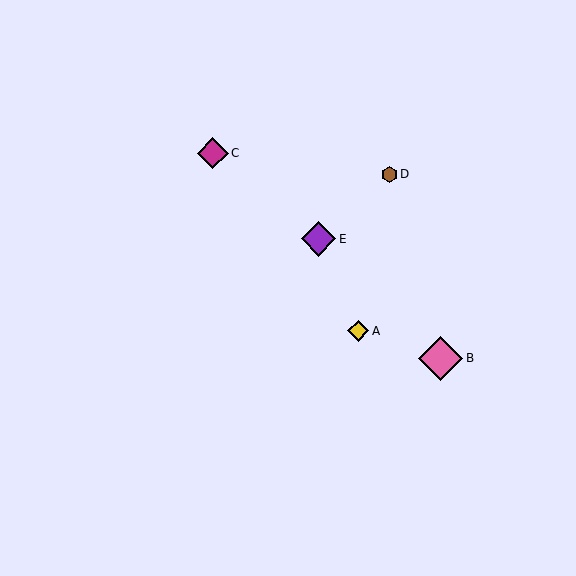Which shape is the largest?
The pink diamond (labeled B) is the largest.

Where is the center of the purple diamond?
The center of the purple diamond is at (318, 239).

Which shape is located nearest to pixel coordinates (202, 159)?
The magenta diamond (labeled C) at (213, 153) is nearest to that location.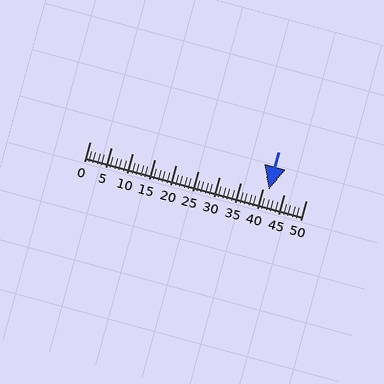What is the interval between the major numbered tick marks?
The major tick marks are spaced 5 units apart.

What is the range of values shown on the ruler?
The ruler shows values from 0 to 50.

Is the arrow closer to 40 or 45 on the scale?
The arrow is closer to 40.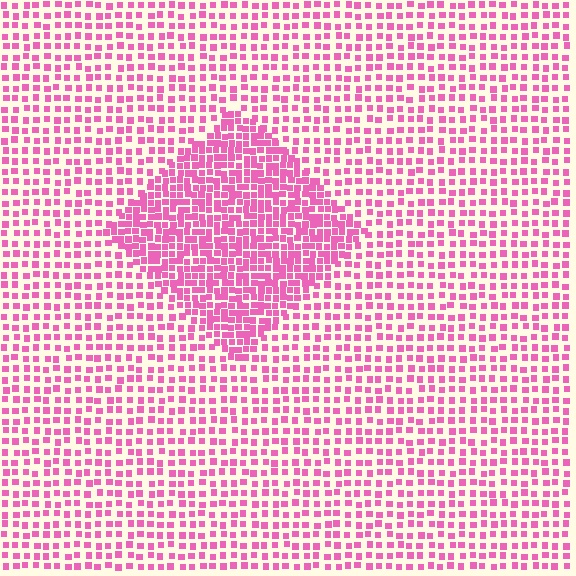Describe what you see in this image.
The image contains small pink elements arranged at two different densities. A diamond-shaped region is visible where the elements are more densely packed than the surrounding area.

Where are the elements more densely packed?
The elements are more densely packed inside the diamond boundary.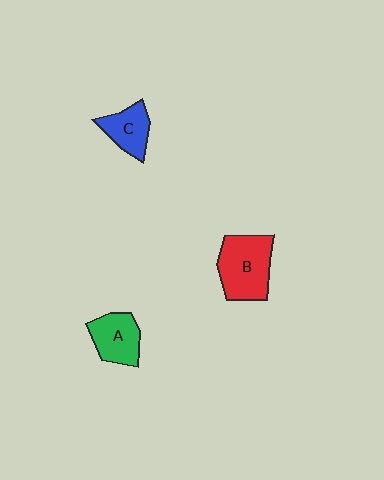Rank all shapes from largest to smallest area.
From largest to smallest: B (red), A (green), C (blue).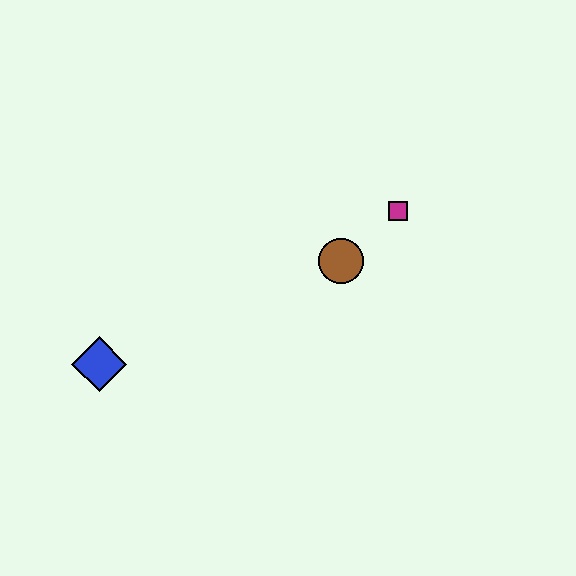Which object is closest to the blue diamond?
The brown circle is closest to the blue diamond.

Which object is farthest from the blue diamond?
The magenta square is farthest from the blue diamond.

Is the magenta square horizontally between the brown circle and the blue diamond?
No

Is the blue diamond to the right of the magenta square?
No